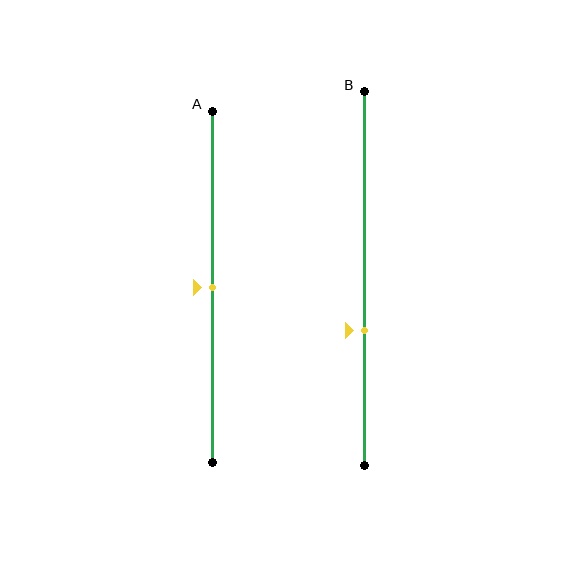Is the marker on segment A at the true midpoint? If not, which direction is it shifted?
Yes, the marker on segment A is at the true midpoint.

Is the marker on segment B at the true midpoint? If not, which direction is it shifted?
No, the marker on segment B is shifted downward by about 14% of the segment length.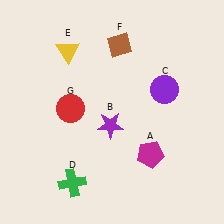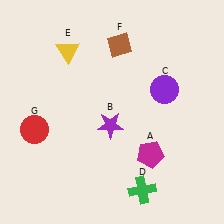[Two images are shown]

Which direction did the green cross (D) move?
The green cross (D) moved right.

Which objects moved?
The objects that moved are: the green cross (D), the red circle (G).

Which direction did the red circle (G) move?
The red circle (G) moved left.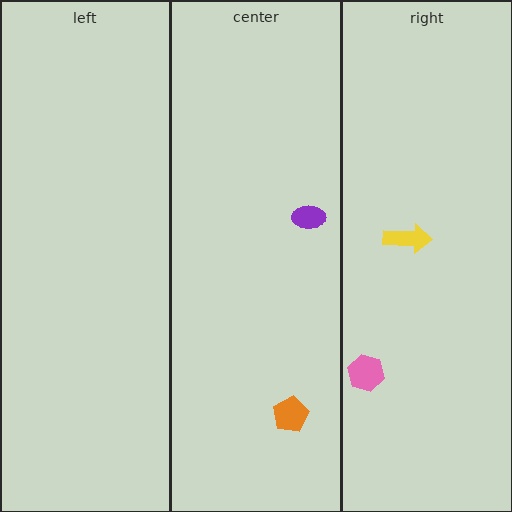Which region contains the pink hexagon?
The right region.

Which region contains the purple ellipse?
The center region.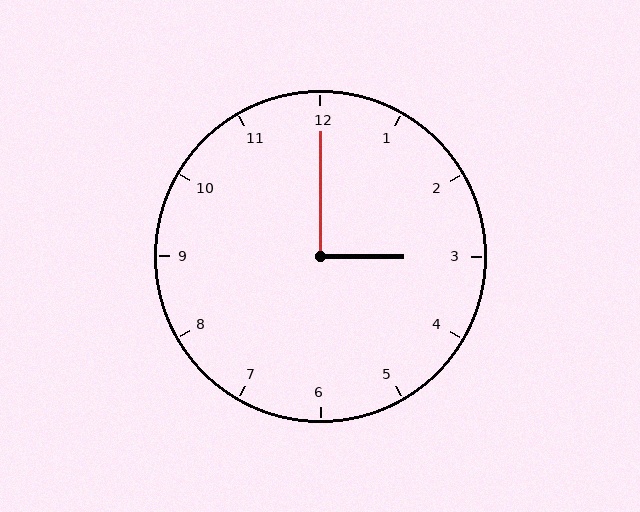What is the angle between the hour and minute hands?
Approximately 90 degrees.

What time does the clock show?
3:00.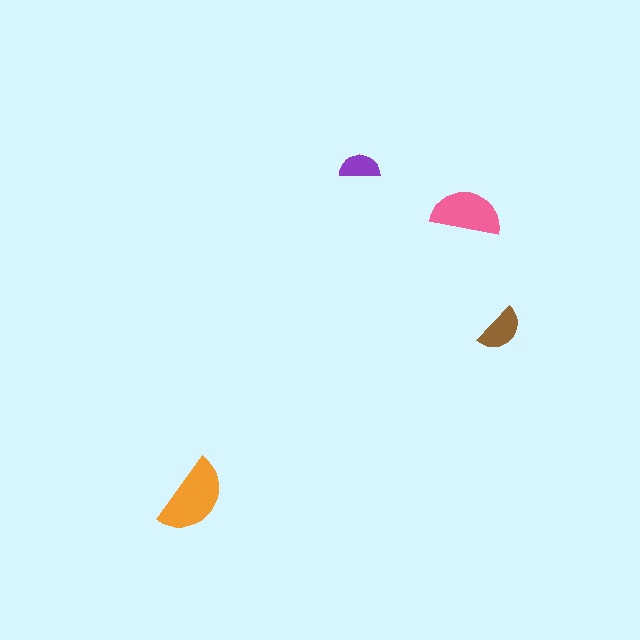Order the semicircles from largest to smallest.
the orange one, the pink one, the brown one, the purple one.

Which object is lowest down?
The orange semicircle is bottommost.